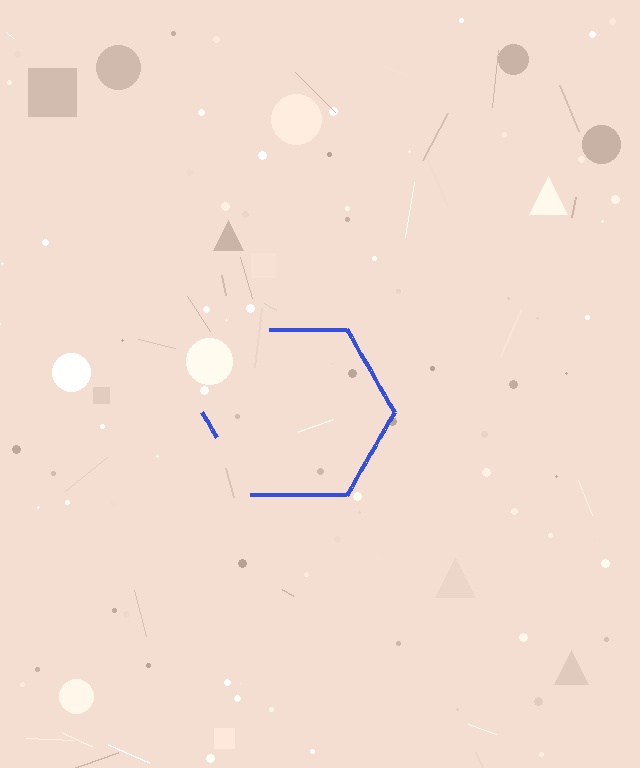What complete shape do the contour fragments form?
The contour fragments form a hexagon.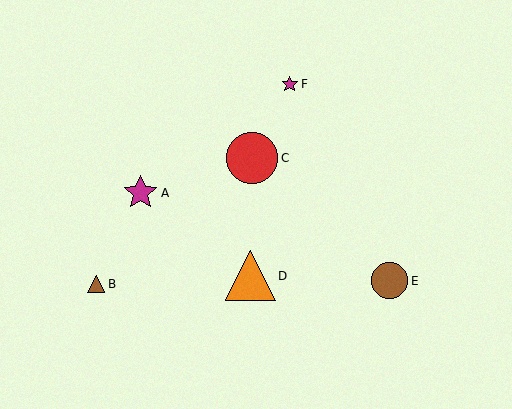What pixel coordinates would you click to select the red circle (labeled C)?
Click at (252, 158) to select the red circle C.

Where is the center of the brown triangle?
The center of the brown triangle is at (96, 284).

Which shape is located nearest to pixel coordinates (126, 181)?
The magenta star (labeled A) at (140, 193) is nearest to that location.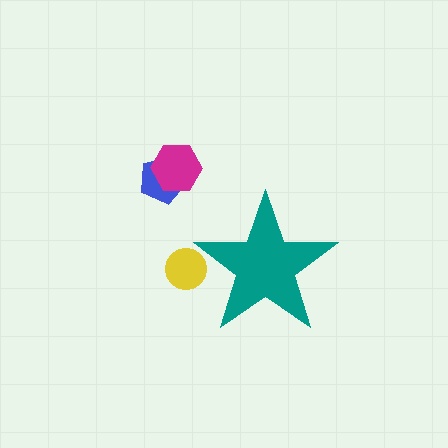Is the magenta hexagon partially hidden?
No, the magenta hexagon is fully visible.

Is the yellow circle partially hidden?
Yes, the yellow circle is partially hidden behind the teal star.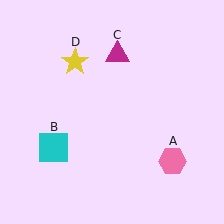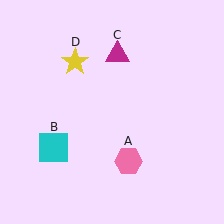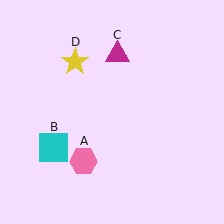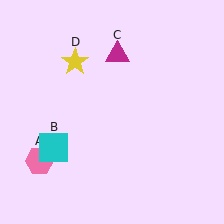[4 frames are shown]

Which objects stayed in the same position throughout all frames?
Cyan square (object B) and magenta triangle (object C) and yellow star (object D) remained stationary.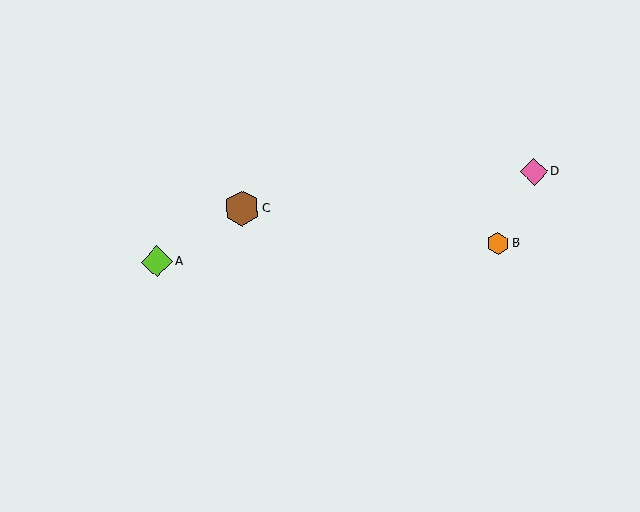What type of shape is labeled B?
Shape B is an orange hexagon.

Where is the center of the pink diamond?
The center of the pink diamond is at (534, 172).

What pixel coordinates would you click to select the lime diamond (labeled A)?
Click at (157, 262) to select the lime diamond A.